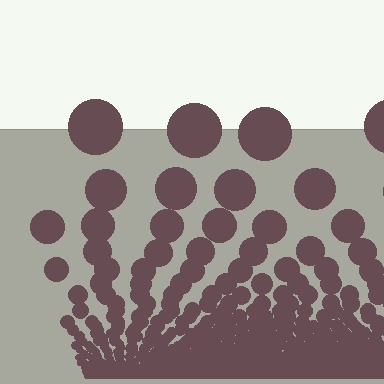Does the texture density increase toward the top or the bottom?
Density increases toward the bottom.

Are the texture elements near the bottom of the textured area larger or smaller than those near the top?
Smaller. The gradient is inverted — elements near the bottom are smaller and denser.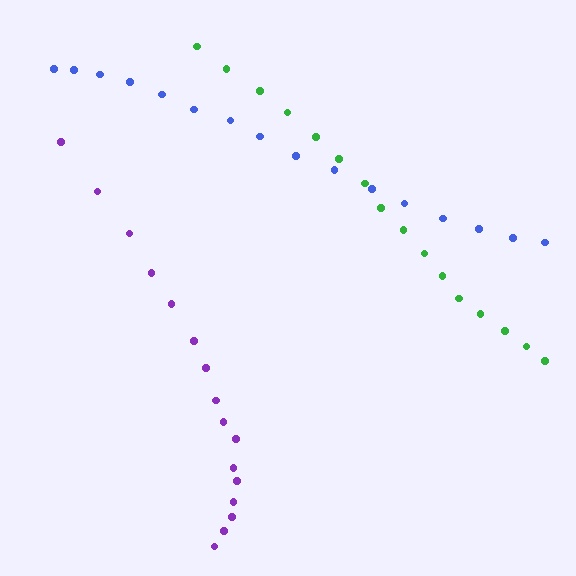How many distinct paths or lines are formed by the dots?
There are 3 distinct paths.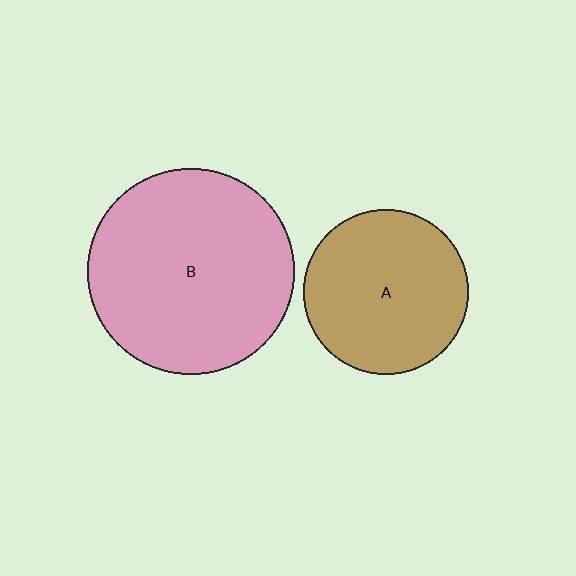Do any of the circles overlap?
No, none of the circles overlap.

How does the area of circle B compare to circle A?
Approximately 1.6 times.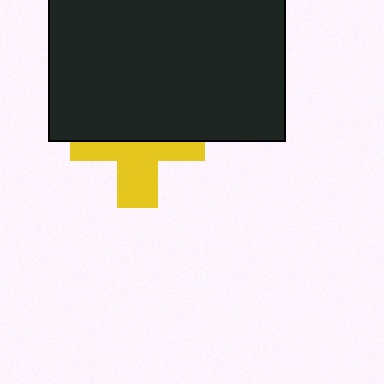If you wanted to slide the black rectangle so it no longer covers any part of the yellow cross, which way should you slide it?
Slide it up — that is the most direct way to separate the two shapes.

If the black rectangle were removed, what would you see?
You would see the complete yellow cross.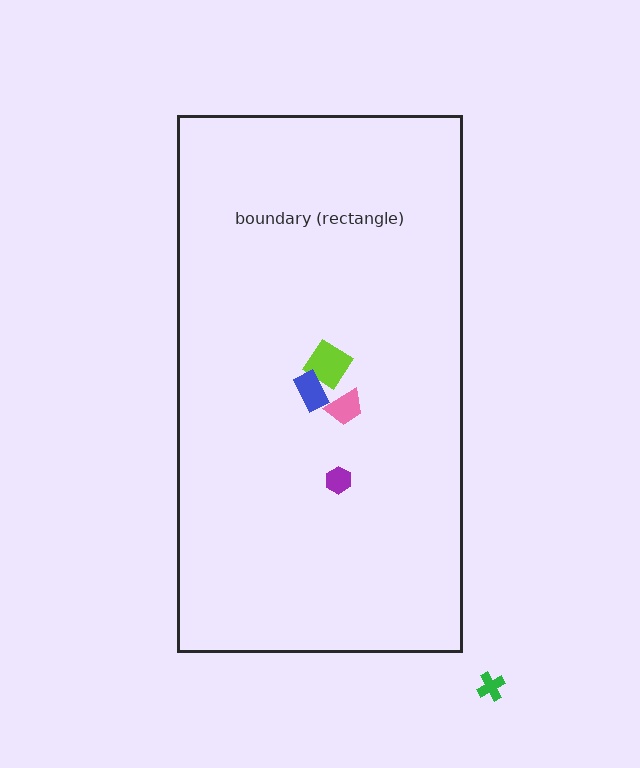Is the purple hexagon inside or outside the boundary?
Inside.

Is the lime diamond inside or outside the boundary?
Inside.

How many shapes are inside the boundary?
4 inside, 1 outside.